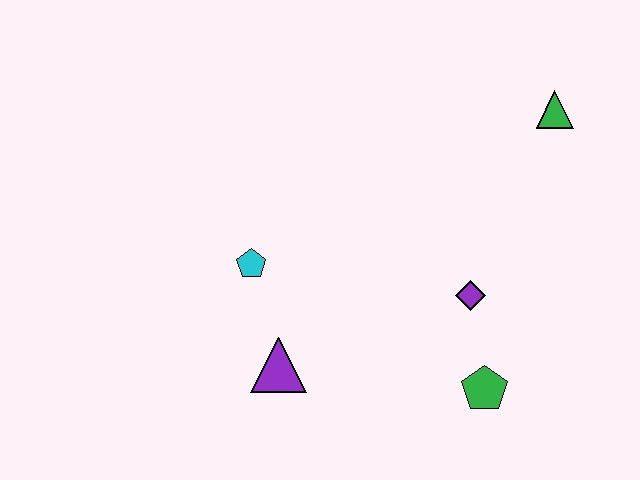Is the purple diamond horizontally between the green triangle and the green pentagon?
No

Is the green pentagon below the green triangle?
Yes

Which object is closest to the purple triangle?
The cyan pentagon is closest to the purple triangle.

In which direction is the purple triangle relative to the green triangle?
The purple triangle is to the left of the green triangle.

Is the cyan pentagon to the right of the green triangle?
No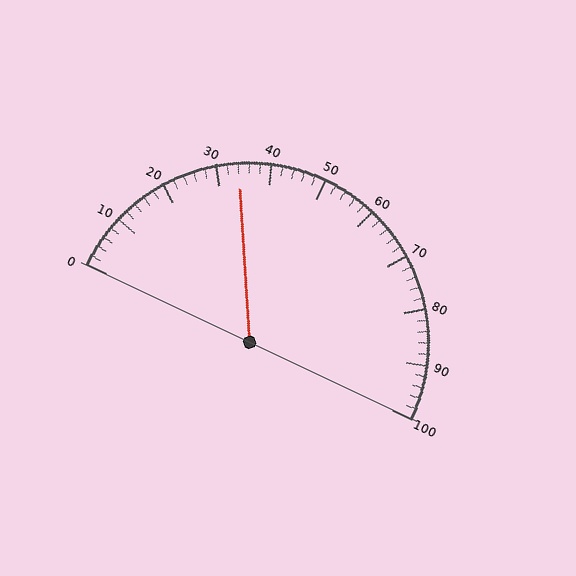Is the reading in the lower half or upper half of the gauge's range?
The reading is in the lower half of the range (0 to 100).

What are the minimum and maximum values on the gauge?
The gauge ranges from 0 to 100.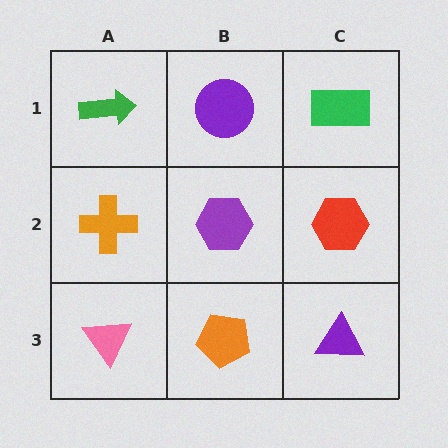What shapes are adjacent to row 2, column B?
A purple circle (row 1, column B), an orange pentagon (row 3, column B), an orange cross (row 2, column A), a red hexagon (row 2, column C).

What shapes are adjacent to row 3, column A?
An orange cross (row 2, column A), an orange pentagon (row 3, column B).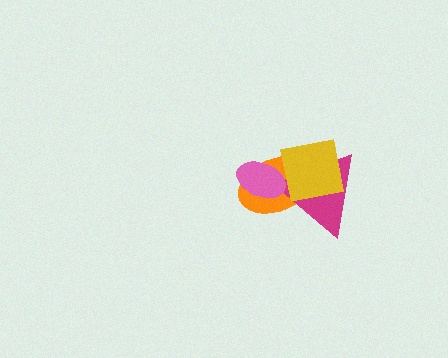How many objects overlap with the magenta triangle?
3 objects overlap with the magenta triangle.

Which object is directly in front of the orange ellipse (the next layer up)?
The magenta triangle is directly in front of the orange ellipse.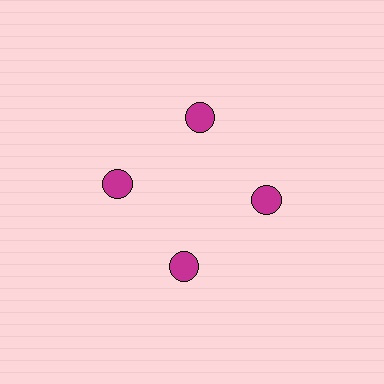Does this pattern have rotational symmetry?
Yes, this pattern has 4-fold rotational symmetry. It looks the same after rotating 90 degrees around the center.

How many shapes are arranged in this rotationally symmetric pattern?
There are 4 shapes, arranged in 4 groups of 1.